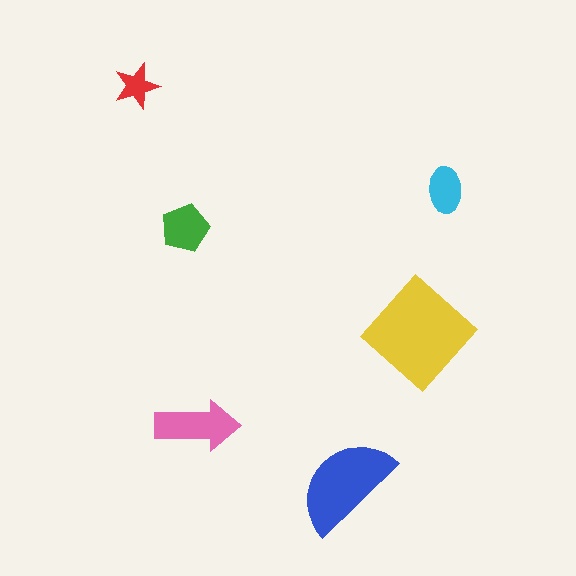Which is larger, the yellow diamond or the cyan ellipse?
The yellow diamond.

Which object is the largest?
The yellow diamond.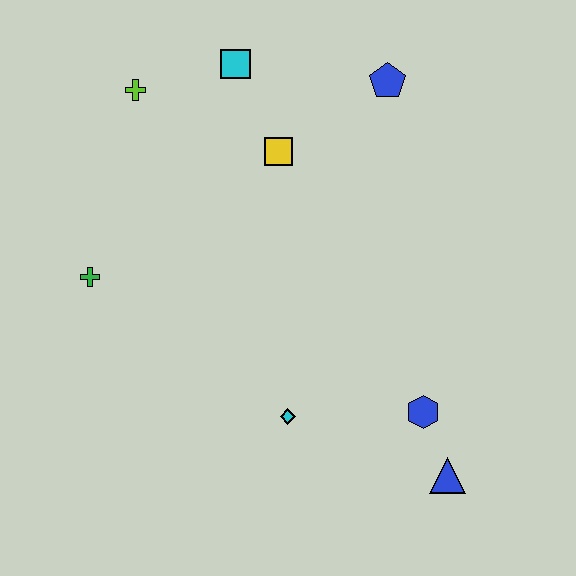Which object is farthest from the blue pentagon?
The blue triangle is farthest from the blue pentagon.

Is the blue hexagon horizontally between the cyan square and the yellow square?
No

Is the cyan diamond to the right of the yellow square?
Yes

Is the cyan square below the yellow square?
No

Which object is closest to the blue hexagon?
The blue triangle is closest to the blue hexagon.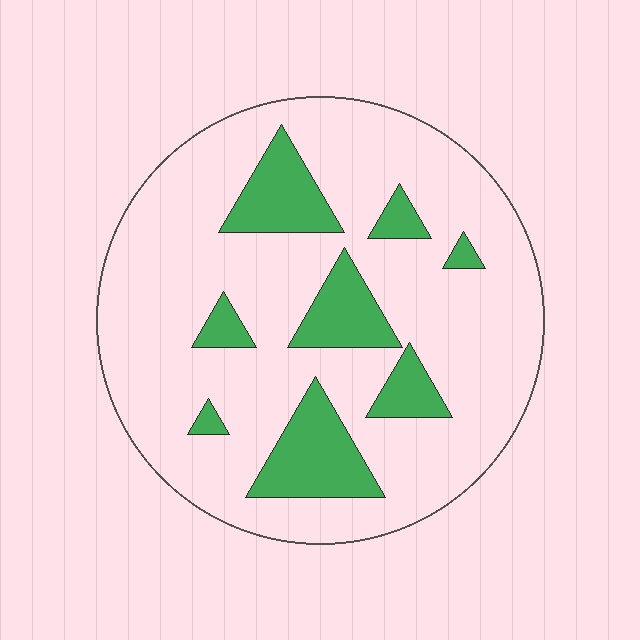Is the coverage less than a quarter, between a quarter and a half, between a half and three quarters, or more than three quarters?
Less than a quarter.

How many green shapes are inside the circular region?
8.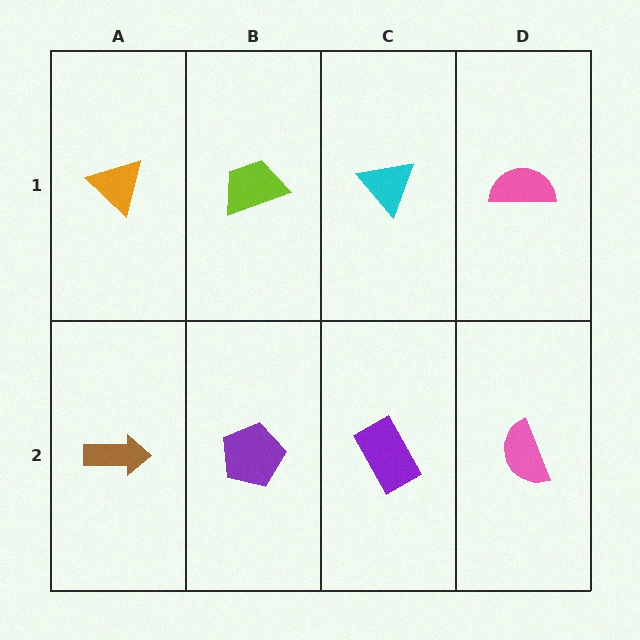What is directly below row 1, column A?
A brown arrow.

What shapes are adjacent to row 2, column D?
A pink semicircle (row 1, column D), a purple rectangle (row 2, column C).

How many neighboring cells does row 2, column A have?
2.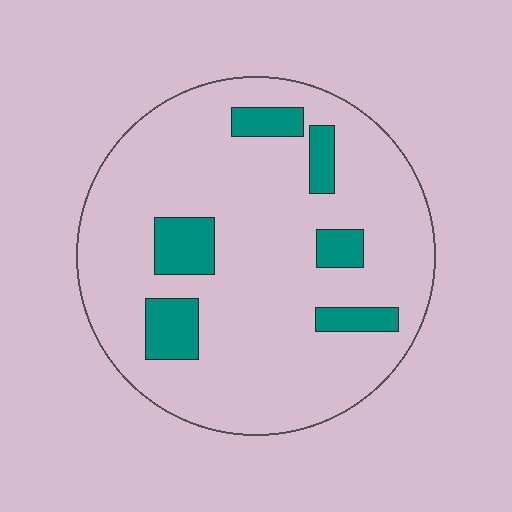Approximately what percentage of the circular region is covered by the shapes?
Approximately 15%.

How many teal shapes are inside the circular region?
6.